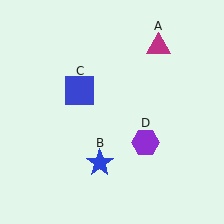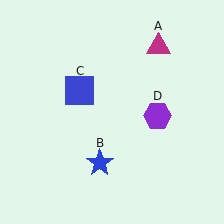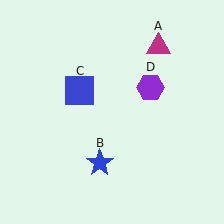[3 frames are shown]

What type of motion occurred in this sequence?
The purple hexagon (object D) rotated counterclockwise around the center of the scene.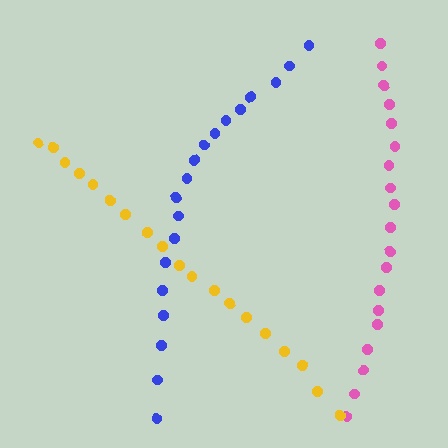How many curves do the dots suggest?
There are 3 distinct paths.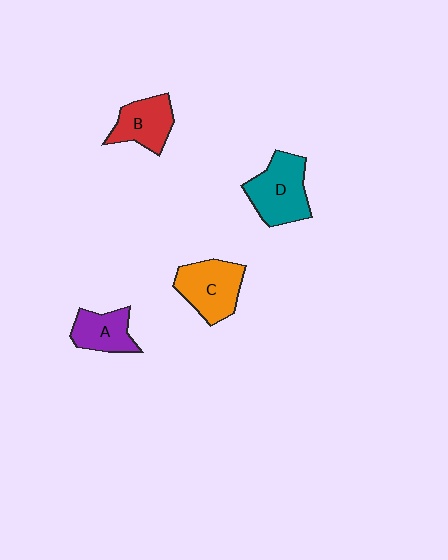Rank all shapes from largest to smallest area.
From largest to smallest: D (teal), C (orange), B (red), A (purple).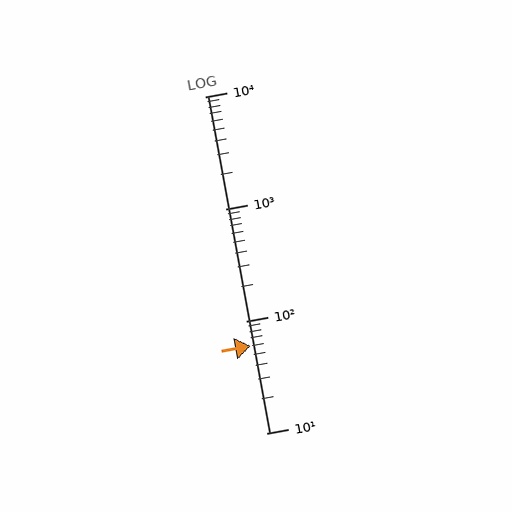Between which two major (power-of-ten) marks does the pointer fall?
The pointer is between 10 and 100.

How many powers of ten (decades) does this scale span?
The scale spans 3 decades, from 10 to 10000.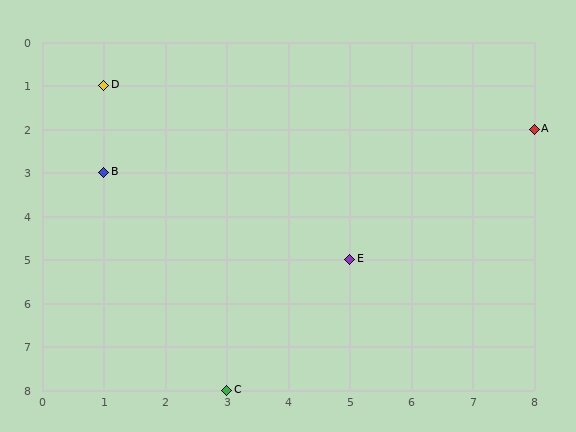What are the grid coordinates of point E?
Point E is at grid coordinates (5, 5).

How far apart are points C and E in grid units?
Points C and E are 2 columns and 3 rows apart (about 3.6 grid units diagonally).